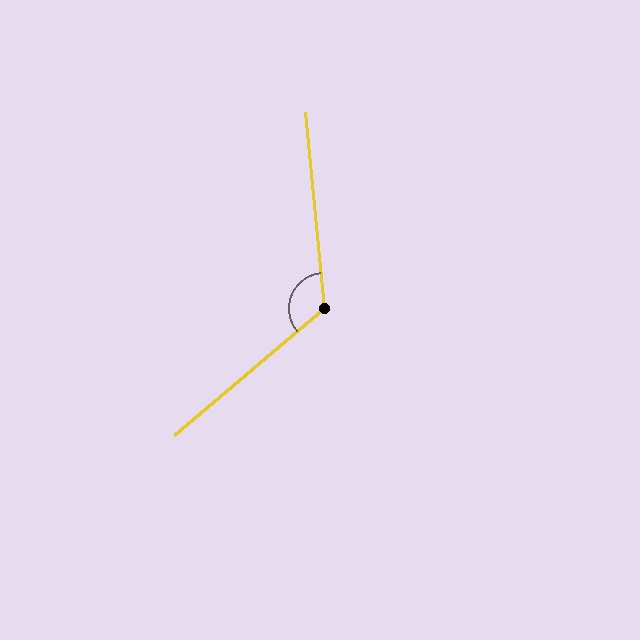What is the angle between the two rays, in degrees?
Approximately 125 degrees.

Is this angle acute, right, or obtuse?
It is obtuse.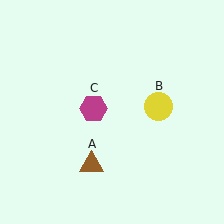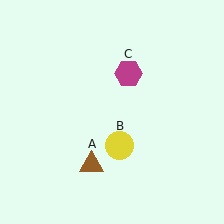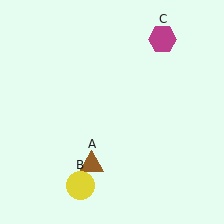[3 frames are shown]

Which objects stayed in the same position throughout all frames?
Brown triangle (object A) remained stationary.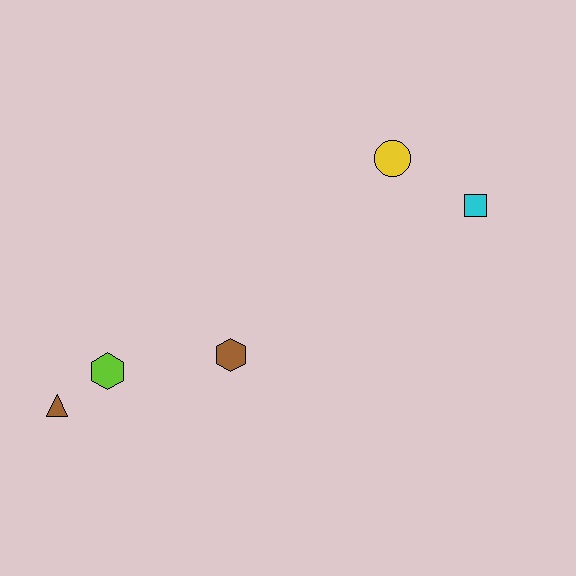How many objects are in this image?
There are 5 objects.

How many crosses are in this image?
There are no crosses.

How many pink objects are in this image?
There are no pink objects.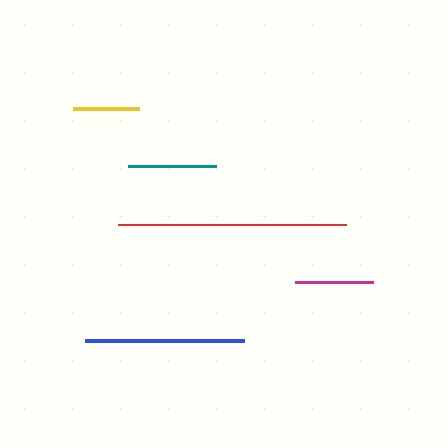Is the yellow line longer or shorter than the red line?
The red line is longer than the yellow line.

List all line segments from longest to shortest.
From longest to shortest: red, blue, teal, magenta, yellow.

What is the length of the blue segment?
The blue segment is approximately 159 pixels long.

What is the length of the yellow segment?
The yellow segment is approximately 66 pixels long.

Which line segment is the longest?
The red line is the longest at approximately 228 pixels.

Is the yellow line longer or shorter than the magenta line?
The magenta line is longer than the yellow line.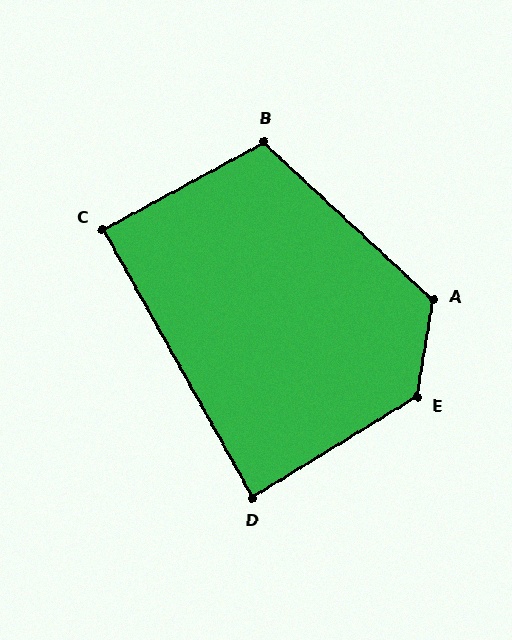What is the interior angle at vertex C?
Approximately 89 degrees (approximately right).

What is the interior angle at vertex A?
Approximately 124 degrees (obtuse).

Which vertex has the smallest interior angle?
D, at approximately 88 degrees.